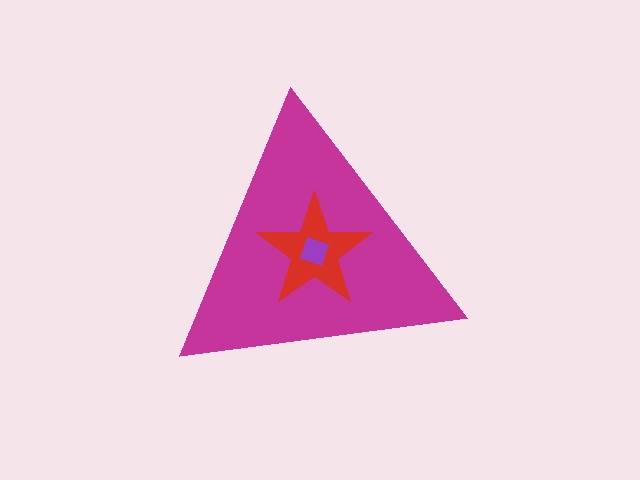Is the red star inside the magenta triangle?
Yes.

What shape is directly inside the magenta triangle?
The red star.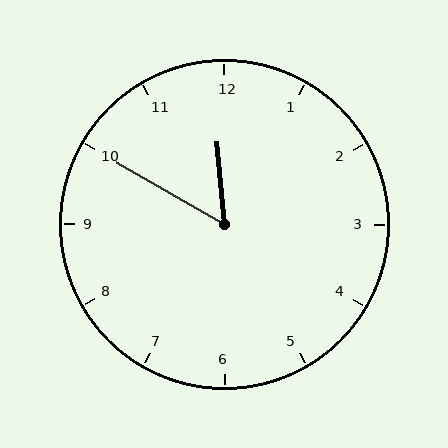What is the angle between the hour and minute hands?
Approximately 55 degrees.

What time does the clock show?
11:50.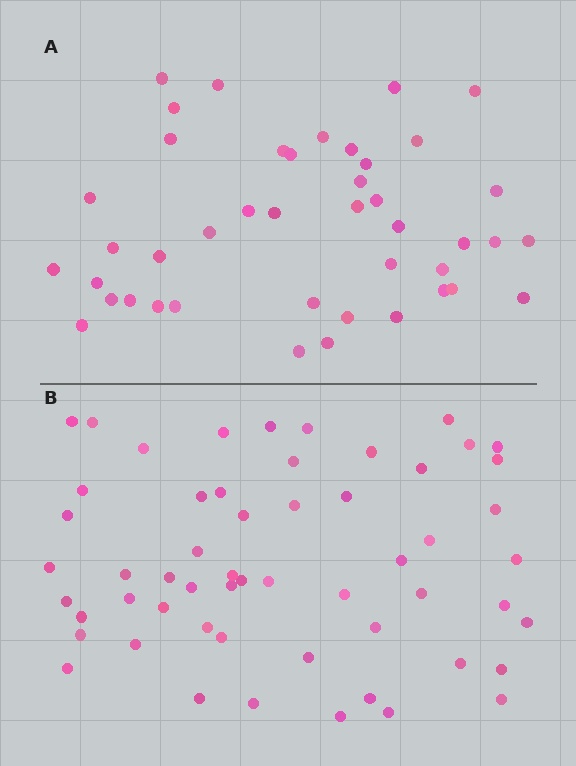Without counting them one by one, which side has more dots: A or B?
Region B (the bottom region) has more dots.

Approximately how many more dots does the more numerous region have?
Region B has approximately 15 more dots than region A.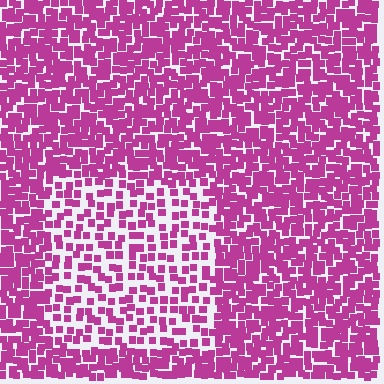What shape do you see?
I see a rectangle.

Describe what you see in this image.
The image contains small magenta elements arranged at two different densities. A rectangle-shaped region is visible where the elements are less densely packed than the surrounding area.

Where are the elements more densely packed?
The elements are more densely packed outside the rectangle boundary.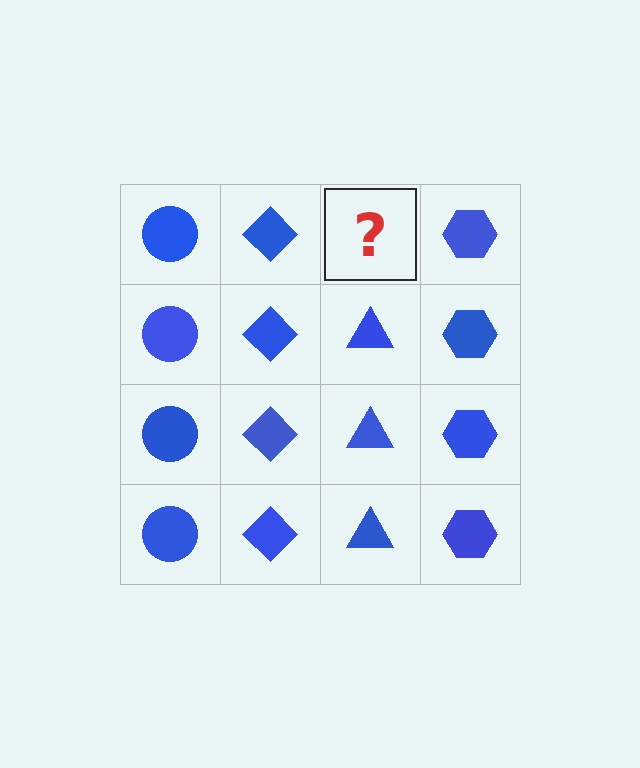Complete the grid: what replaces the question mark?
The question mark should be replaced with a blue triangle.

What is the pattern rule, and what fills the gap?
The rule is that each column has a consistent shape. The gap should be filled with a blue triangle.